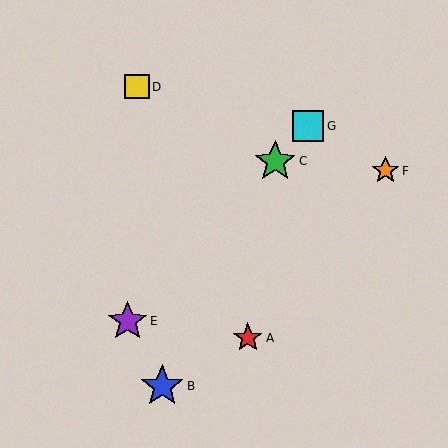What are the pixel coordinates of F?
Object F is at (385, 171).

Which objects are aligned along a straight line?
Objects C, E, G are aligned along a straight line.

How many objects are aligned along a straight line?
3 objects (C, E, G) are aligned along a straight line.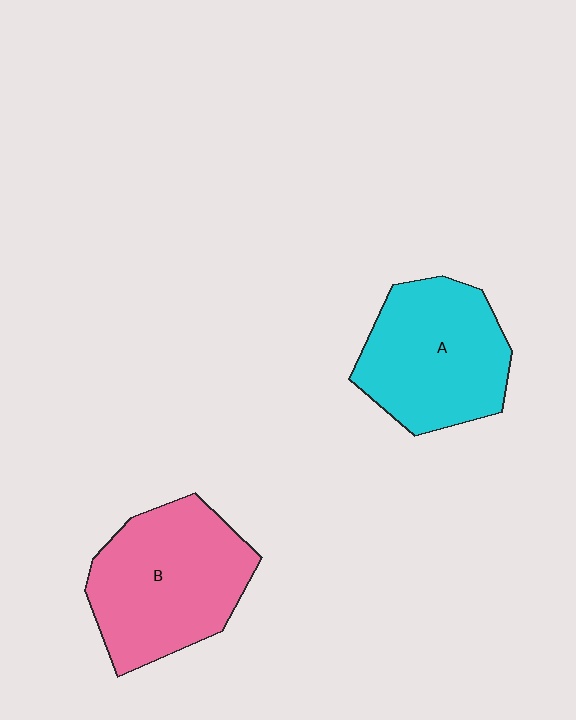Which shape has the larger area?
Shape B (pink).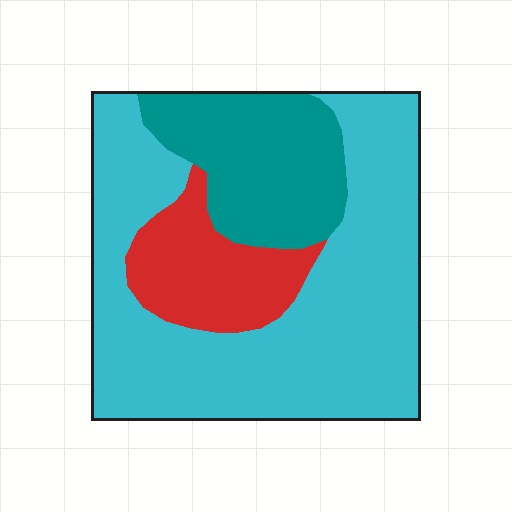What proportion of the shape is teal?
Teal covers about 20% of the shape.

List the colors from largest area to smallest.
From largest to smallest: cyan, teal, red.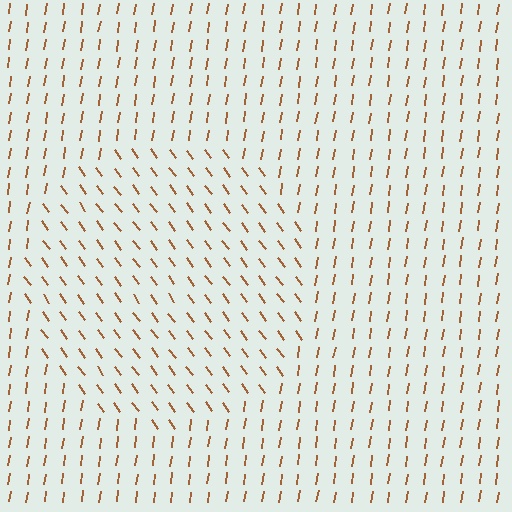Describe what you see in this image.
The image is filled with small brown line segments. A circle region in the image has lines oriented differently from the surrounding lines, creating a visible texture boundary.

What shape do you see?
I see a circle.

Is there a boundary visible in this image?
Yes, there is a texture boundary formed by a change in line orientation.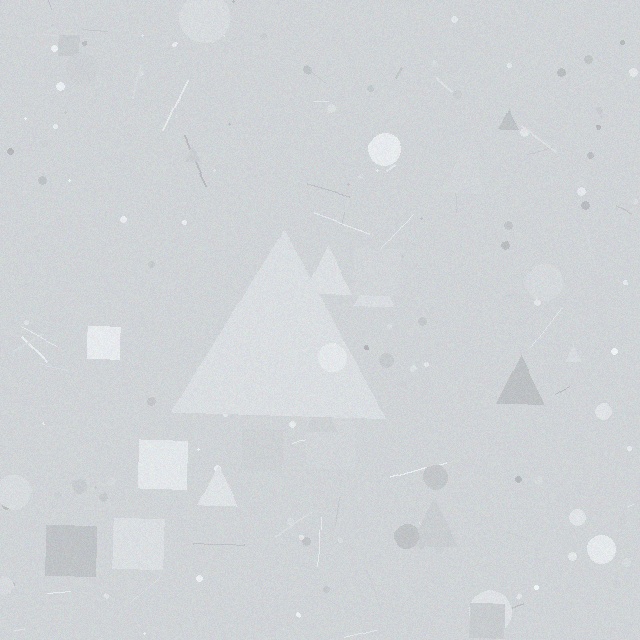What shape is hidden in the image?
A triangle is hidden in the image.